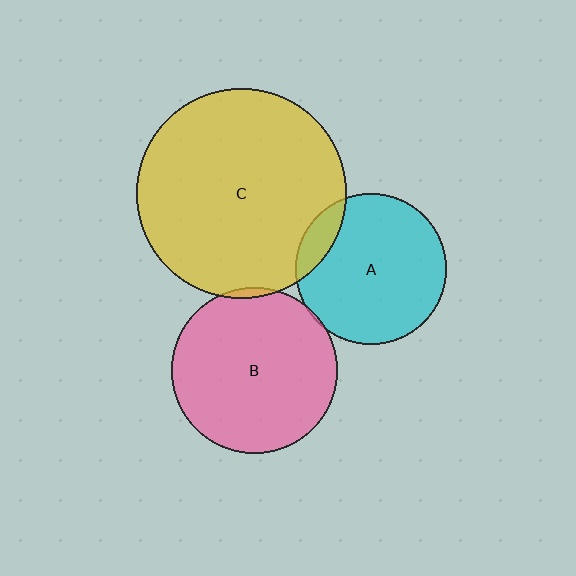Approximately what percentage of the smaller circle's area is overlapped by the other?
Approximately 5%.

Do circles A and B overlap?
Yes.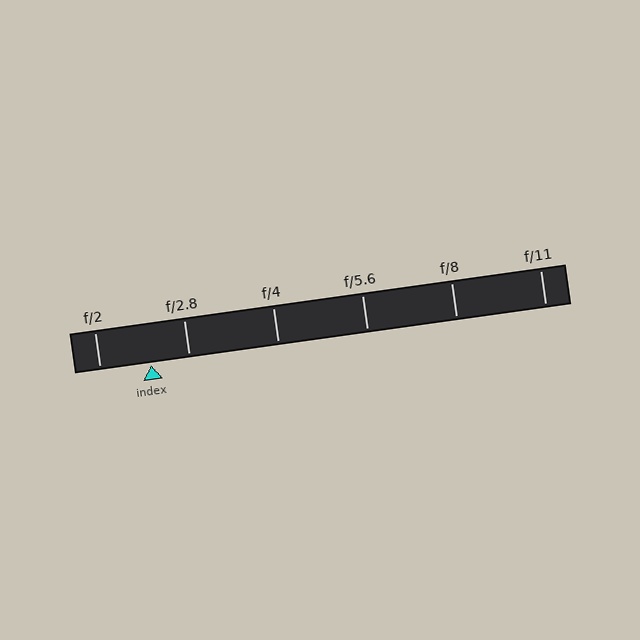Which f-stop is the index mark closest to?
The index mark is closest to f/2.8.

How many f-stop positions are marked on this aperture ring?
There are 6 f-stop positions marked.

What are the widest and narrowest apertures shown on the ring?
The widest aperture shown is f/2 and the narrowest is f/11.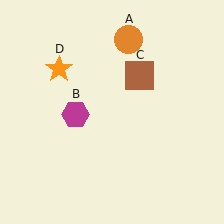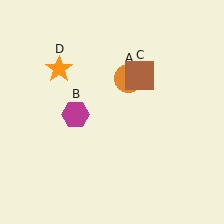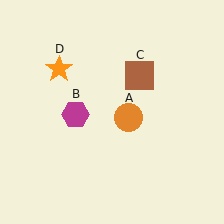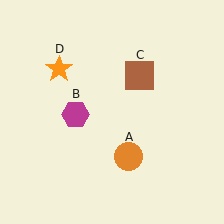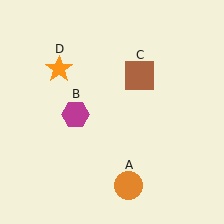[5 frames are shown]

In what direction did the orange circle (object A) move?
The orange circle (object A) moved down.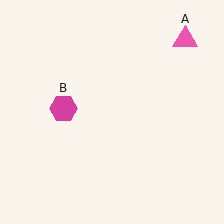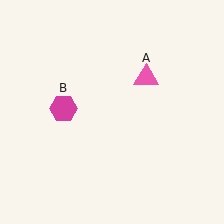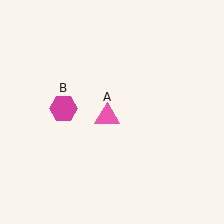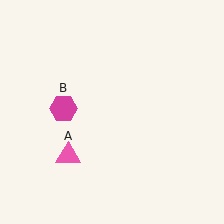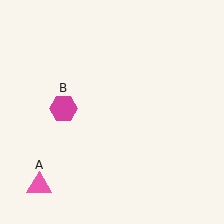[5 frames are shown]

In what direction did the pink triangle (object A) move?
The pink triangle (object A) moved down and to the left.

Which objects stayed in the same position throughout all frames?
Magenta hexagon (object B) remained stationary.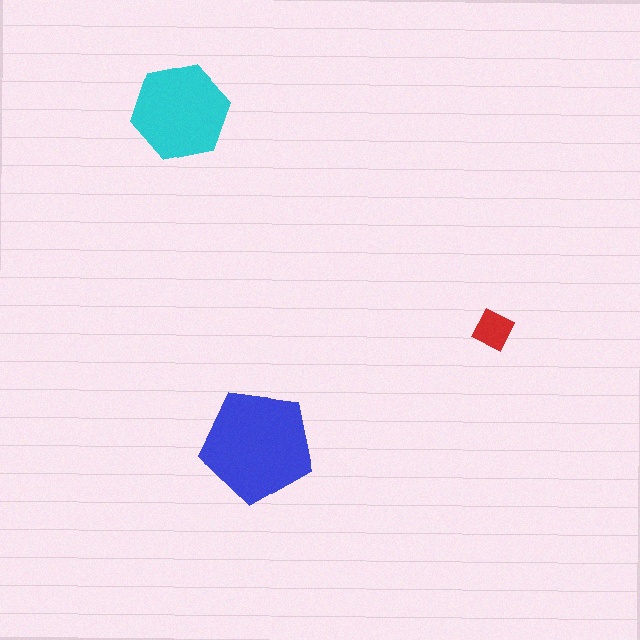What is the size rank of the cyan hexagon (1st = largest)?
2nd.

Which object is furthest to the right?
The red diamond is rightmost.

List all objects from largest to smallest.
The blue pentagon, the cyan hexagon, the red diamond.